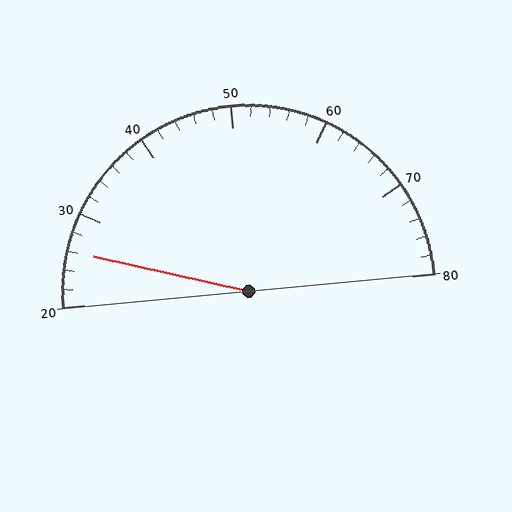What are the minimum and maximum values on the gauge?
The gauge ranges from 20 to 80.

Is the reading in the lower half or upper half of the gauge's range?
The reading is in the lower half of the range (20 to 80).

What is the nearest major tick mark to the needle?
The nearest major tick mark is 30.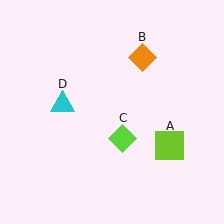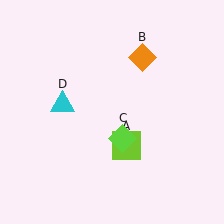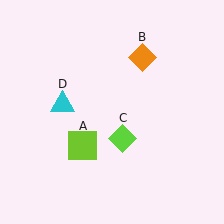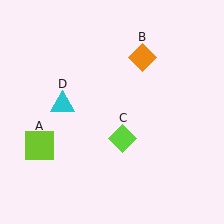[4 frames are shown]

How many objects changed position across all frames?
1 object changed position: lime square (object A).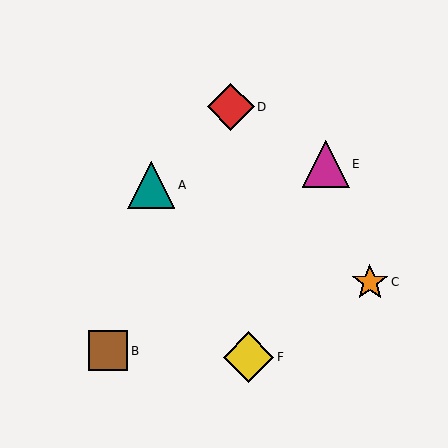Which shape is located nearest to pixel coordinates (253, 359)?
The yellow diamond (labeled F) at (248, 357) is nearest to that location.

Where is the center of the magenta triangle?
The center of the magenta triangle is at (326, 164).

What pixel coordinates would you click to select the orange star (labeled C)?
Click at (370, 282) to select the orange star C.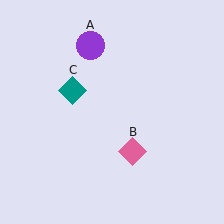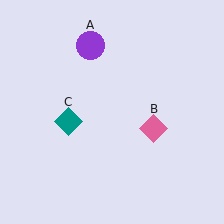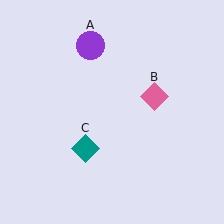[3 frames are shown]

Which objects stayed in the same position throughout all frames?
Purple circle (object A) remained stationary.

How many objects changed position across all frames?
2 objects changed position: pink diamond (object B), teal diamond (object C).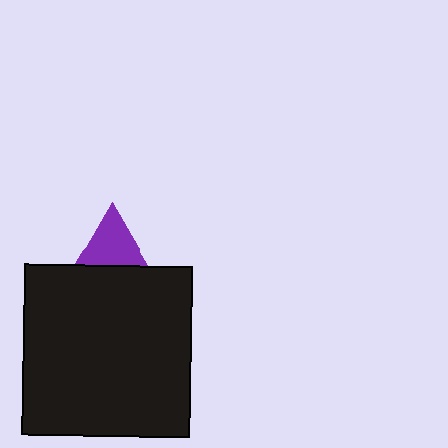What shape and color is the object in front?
The object in front is a black rectangle.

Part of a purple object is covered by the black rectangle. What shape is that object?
It is a triangle.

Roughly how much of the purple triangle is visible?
About half of it is visible (roughly 48%).